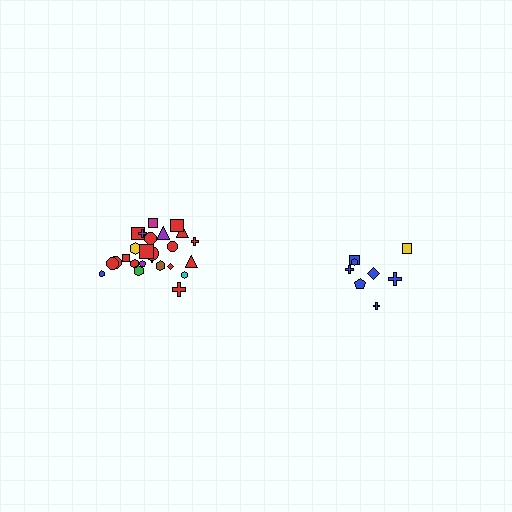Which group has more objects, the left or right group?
The left group.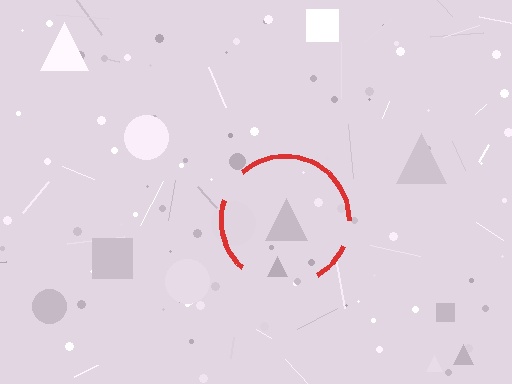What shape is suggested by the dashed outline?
The dashed outline suggests a circle.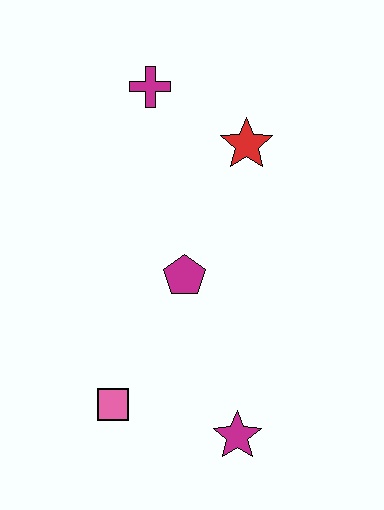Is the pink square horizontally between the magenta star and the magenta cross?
No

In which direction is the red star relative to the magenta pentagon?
The red star is above the magenta pentagon.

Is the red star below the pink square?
No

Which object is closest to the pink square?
The magenta star is closest to the pink square.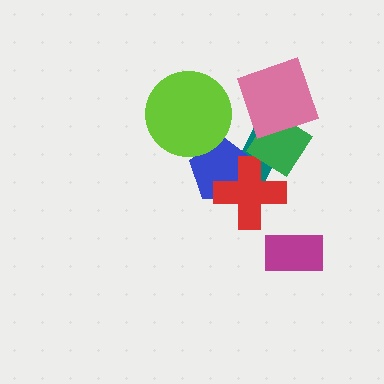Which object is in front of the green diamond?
The pink diamond is in front of the green diamond.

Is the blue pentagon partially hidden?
Yes, it is partially covered by another shape.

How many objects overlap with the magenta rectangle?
0 objects overlap with the magenta rectangle.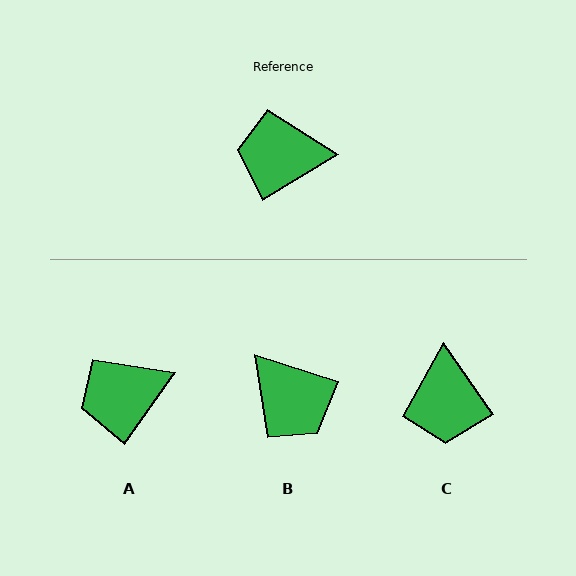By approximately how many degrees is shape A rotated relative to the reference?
Approximately 24 degrees counter-clockwise.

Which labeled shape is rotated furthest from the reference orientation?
B, about 131 degrees away.